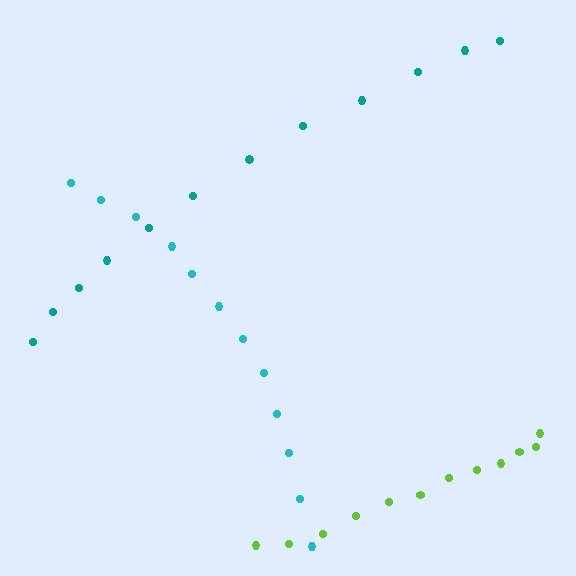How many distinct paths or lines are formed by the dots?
There are 3 distinct paths.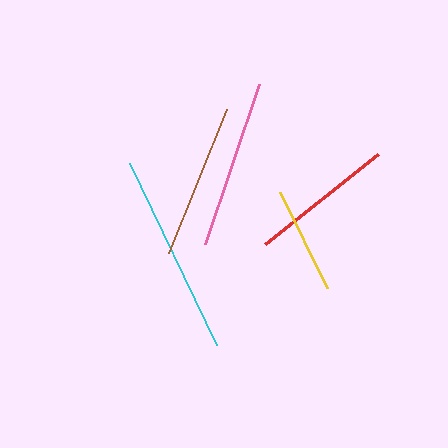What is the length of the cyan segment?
The cyan segment is approximately 201 pixels long.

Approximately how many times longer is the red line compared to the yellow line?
The red line is approximately 1.3 times the length of the yellow line.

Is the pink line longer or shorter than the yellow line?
The pink line is longer than the yellow line.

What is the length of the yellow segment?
The yellow segment is approximately 107 pixels long.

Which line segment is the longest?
The cyan line is the longest at approximately 201 pixels.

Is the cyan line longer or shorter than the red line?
The cyan line is longer than the red line.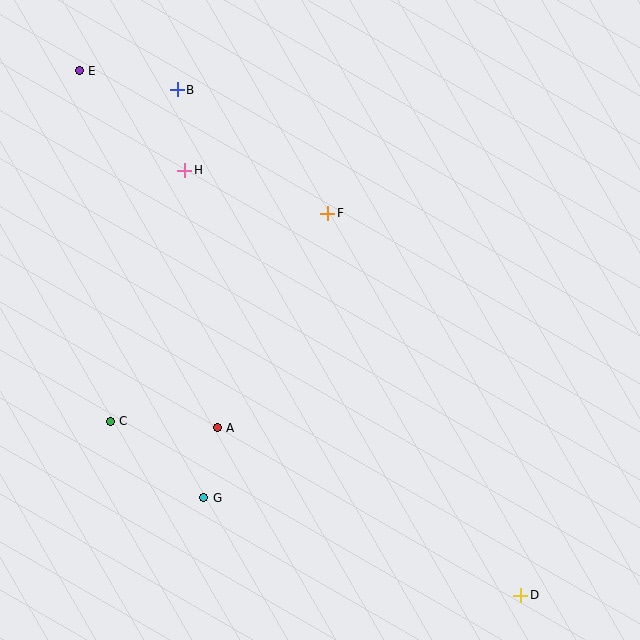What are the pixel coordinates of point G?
Point G is at (204, 498).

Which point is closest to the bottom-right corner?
Point D is closest to the bottom-right corner.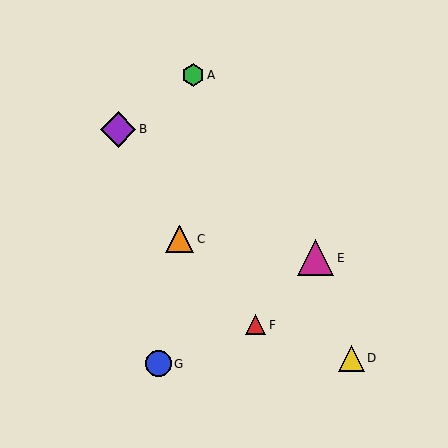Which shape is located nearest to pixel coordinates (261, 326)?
The red triangle (labeled F) at (256, 325) is nearest to that location.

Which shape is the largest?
The magenta triangle (labeled E) is the largest.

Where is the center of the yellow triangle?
The center of the yellow triangle is at (352, 358).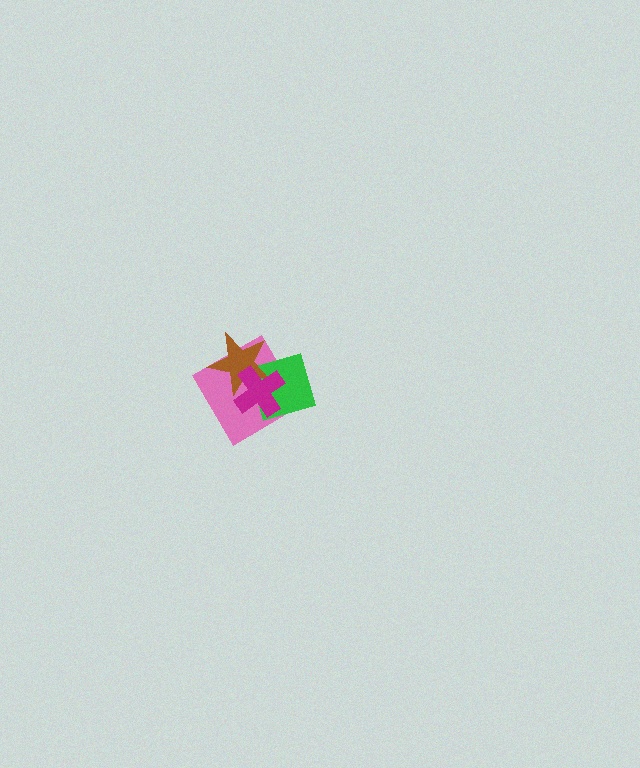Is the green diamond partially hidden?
Yes, it is partially covered by another shape.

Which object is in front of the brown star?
The magenta cross is in front of the brown star.